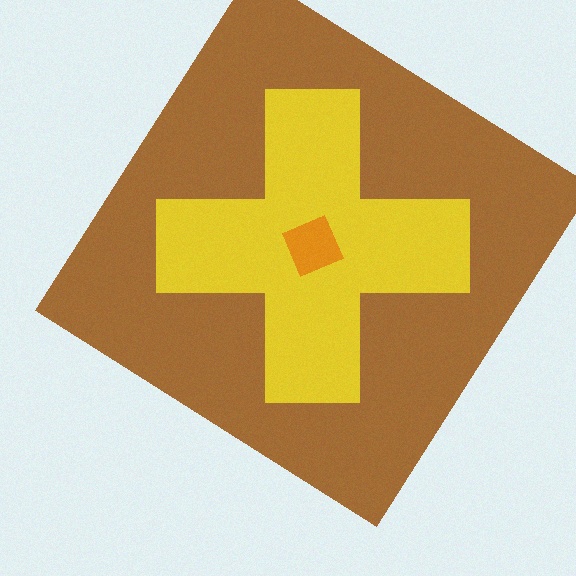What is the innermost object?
The orange diamond.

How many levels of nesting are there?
3.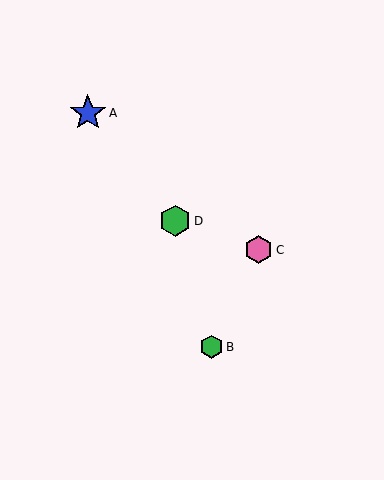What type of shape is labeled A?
Shape A is a blue star.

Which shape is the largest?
The blue star (labeled A) is the largest.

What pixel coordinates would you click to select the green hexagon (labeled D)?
Click at (175, 221) to select the green hexagon D.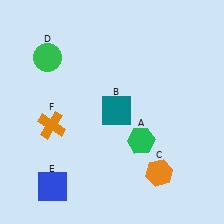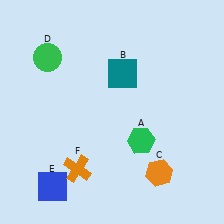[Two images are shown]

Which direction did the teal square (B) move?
The teal square (B) moved up.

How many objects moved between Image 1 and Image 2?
2 objects moved between the two images.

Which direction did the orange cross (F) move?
The orange cross (F) moved down.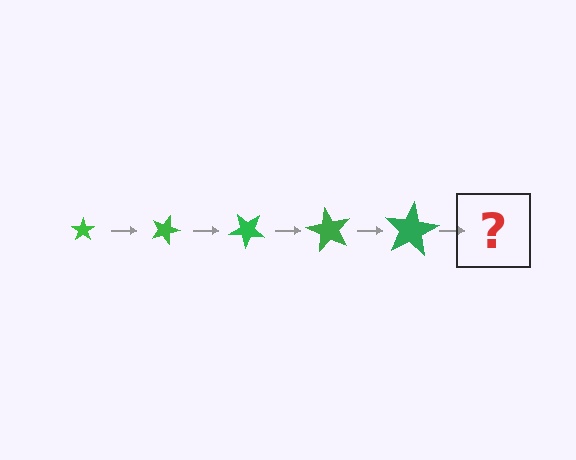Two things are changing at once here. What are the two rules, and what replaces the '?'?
The two rules are that the star grows larger each step and it rotates 20 degrees each step. The '?' should be a star, larger than the previous one and rotated 100 degrees from the start.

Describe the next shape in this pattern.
It should be a star, larger than the previous one and rotated 100 degrees from the start.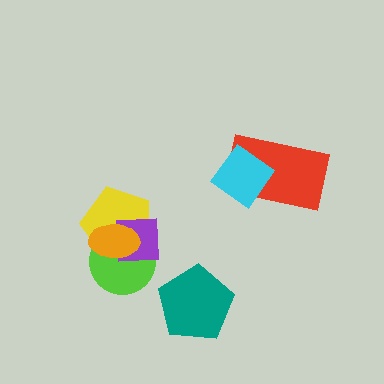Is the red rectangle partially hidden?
Yes, it is partially covered by another shape.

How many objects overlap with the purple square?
3 objects overlap with the purple square.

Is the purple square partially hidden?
Yes, it is partially covered by another shape.